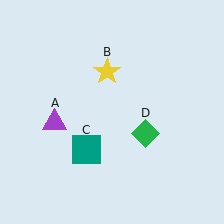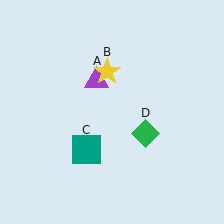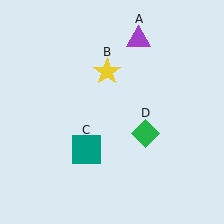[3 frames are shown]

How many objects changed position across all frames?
1 object changed position: purple triangle (object A).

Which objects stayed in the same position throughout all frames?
Yellow star (object B) and teal square (object C) and green diamond (object D) remained stationary.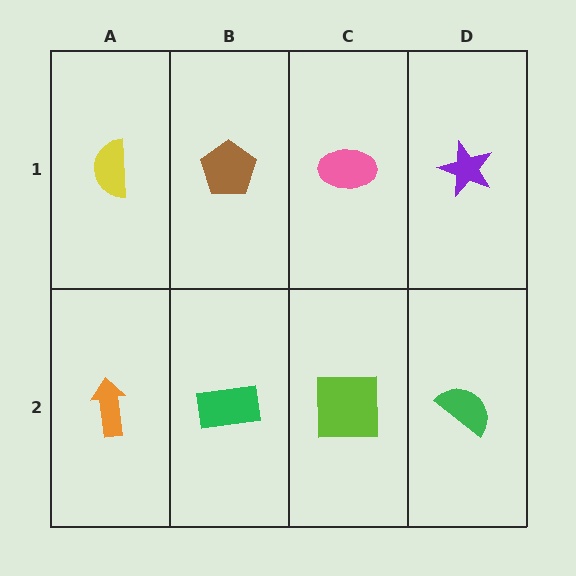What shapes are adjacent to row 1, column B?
A green rectangle (row 2, column B), a yellow semicircle (row 1, column A), a pink ellipse (row 1, column C).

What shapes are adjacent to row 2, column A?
A yellow semicircle (row 1, column A), a green rectangle (row 2, column B).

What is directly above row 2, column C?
A pink ellipse.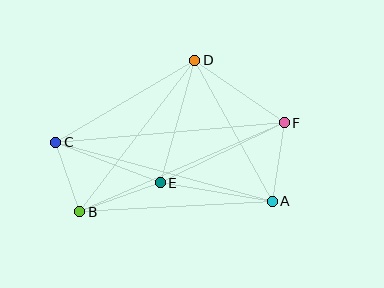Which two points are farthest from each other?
Points C and F are farthest from each other.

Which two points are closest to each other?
Points B and C are closest to each other.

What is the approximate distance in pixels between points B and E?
The distance between B and E is approximately 86 pixels.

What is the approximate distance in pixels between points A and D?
The distance between A and D is approximately 161 pixels.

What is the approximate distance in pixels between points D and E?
The distance between D and E is approximately 127 pixels.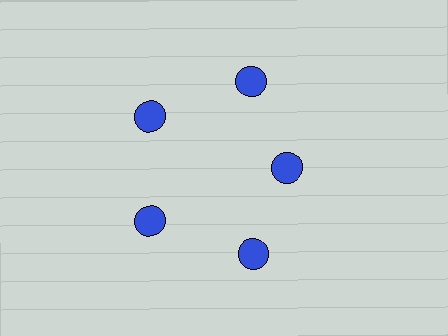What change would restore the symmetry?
The symmetry would be restored by moving it outward, back onto the ring so that all 5 circles sit at equal angles and equal distance from the center.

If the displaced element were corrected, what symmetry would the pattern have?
It would have 5-fold rotational symmetry — the pattern would map onto itself every 72 degrees.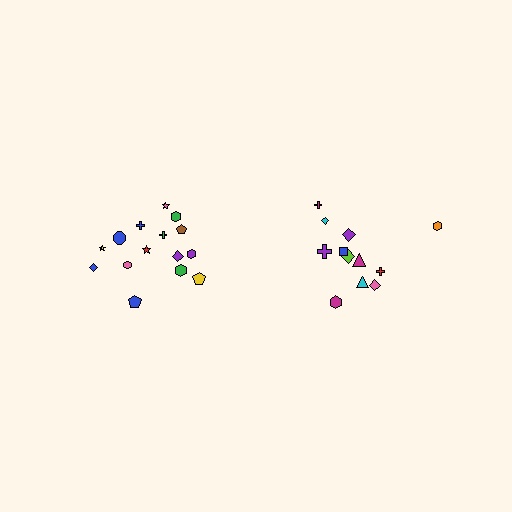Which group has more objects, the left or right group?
The left group.